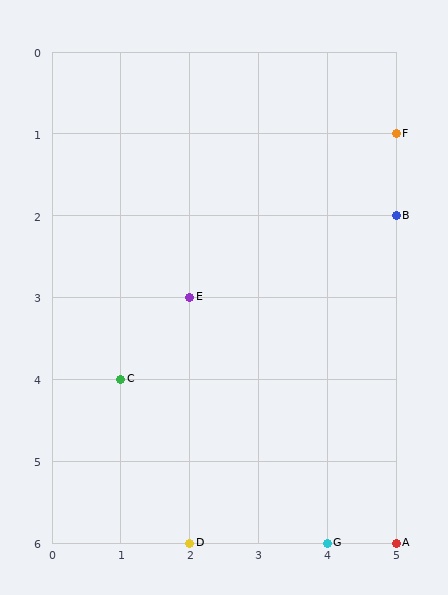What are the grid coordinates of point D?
Point D is at grid coordinates (2, 6).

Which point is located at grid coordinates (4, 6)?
Point G is at (4, 6).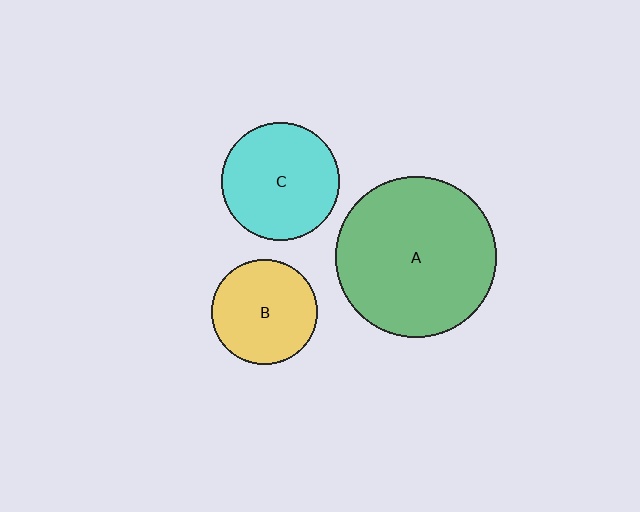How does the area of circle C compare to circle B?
Approximately 1.3 times.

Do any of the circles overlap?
No, none of the circles overlap.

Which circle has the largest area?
Circle A (green).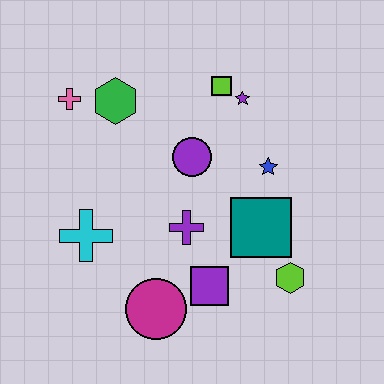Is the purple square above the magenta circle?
Yes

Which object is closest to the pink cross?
The green hexagon is closest to the pink cross.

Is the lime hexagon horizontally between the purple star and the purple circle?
No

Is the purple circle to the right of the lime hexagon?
No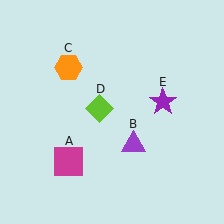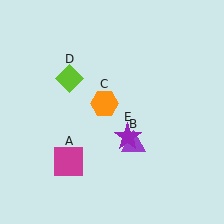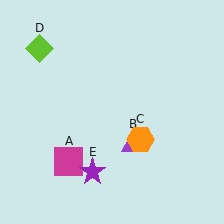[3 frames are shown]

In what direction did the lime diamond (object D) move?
The lime diamond (object D) moved up and to the left.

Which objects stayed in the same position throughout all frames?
Magenta square (object A) and purple triangle (object B) remained stationary.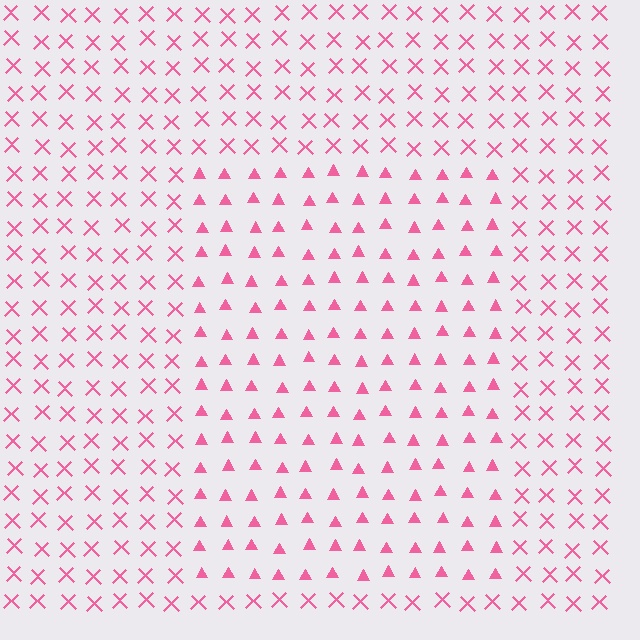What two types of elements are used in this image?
The image uses triangles inside the rectangle region and X marks outside it.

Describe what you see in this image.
The image is filled with small pink elements arranged in a uniform grid. A rectangle-shaped region contains triangles, while the surrounding area contains X marks. The boundary is defined purely by the change in element shape.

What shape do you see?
I see a rectangle.